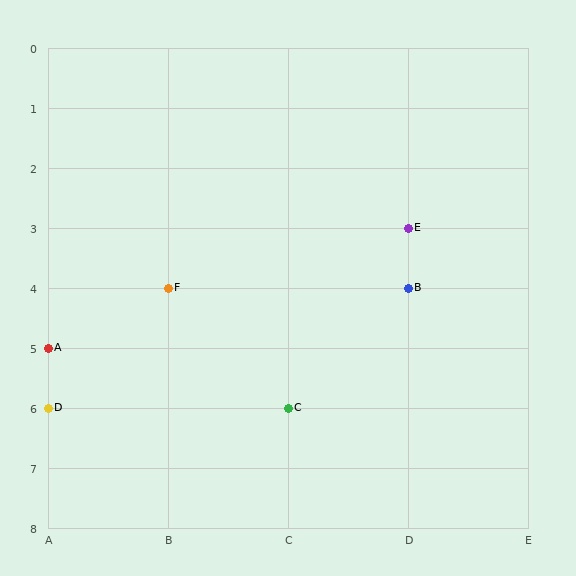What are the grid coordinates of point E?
Point E is at grid coordinates (D, 3).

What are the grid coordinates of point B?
Point B is at grid coordinates (D, 4).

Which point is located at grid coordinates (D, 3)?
Point E is at (D, 3).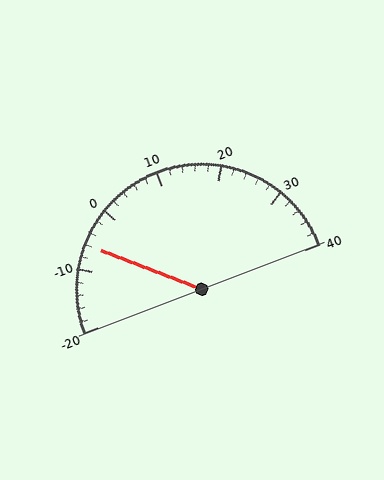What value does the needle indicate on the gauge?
The needle indicates approximately -6.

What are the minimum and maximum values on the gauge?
The gauge ranges from -20 to 40.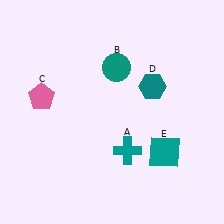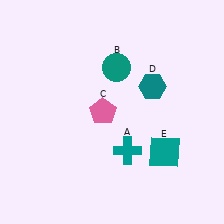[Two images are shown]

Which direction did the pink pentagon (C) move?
The pink pentagon (C) moved right.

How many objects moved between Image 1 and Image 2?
1 object moved between the two images.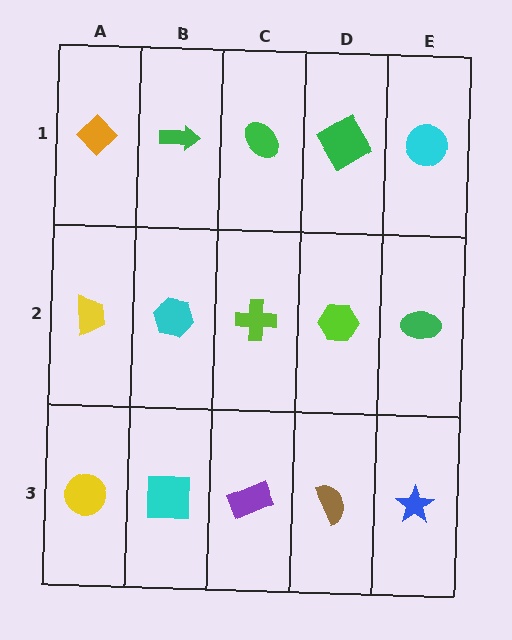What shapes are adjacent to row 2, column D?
A green diamond (row 1, column D), a brown semicircle (row 3, column D), a lime cross (row 2, column C), a green ellipse (row 2, column E).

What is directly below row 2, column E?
A blue star.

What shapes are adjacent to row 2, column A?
An orange diamond (row 1, column A), a yellow circle (row 3, column A), a cyan hexagon (row 2, column B).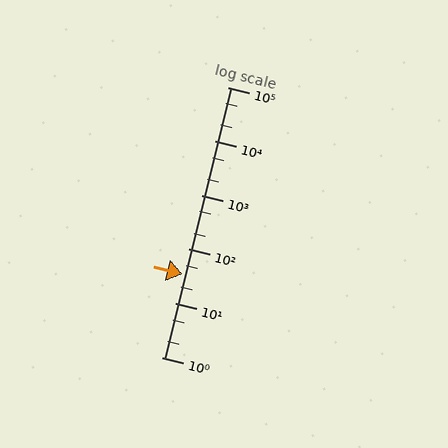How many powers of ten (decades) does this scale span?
The scale spans 5 decades, from 1 to 100000.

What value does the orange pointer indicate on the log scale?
The pointer indicates approximately 34.